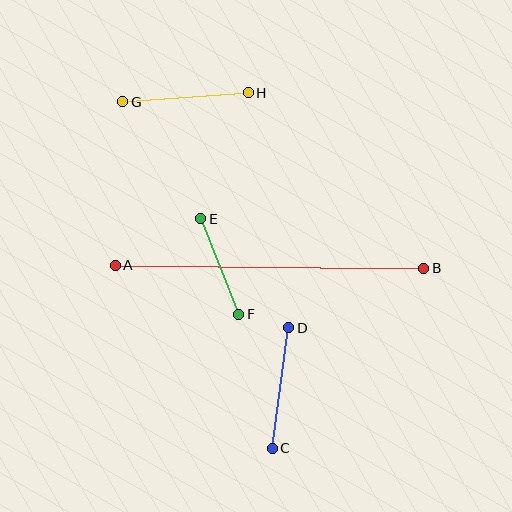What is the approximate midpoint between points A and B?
The midpoint is at approximately (270, 267) pixels.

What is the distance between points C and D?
The distance is approximately 122 pixels.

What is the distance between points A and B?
The distance is approximately 309 pixels.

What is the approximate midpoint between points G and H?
The midpoint is at approximately (186, 97) pixels.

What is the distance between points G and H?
The distance is approximately 126 pixels.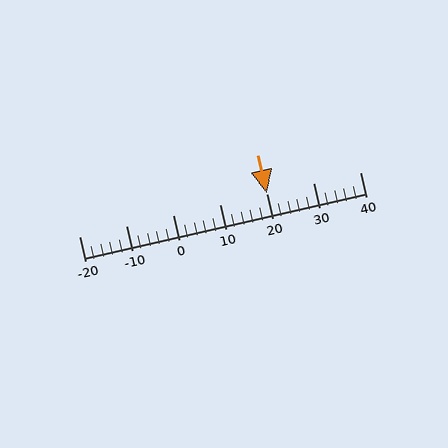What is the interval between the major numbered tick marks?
The major tick marks are spaced 10 units apart.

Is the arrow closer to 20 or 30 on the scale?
The arrow is closer to 20.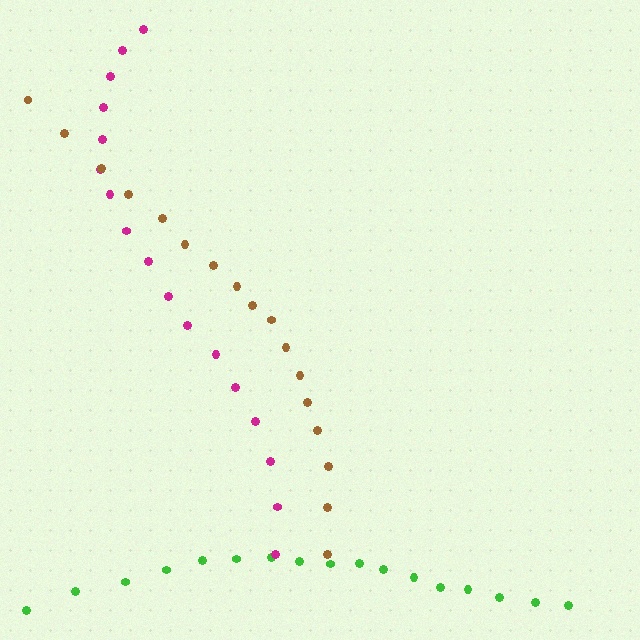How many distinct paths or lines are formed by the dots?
There are 3 distinct paths.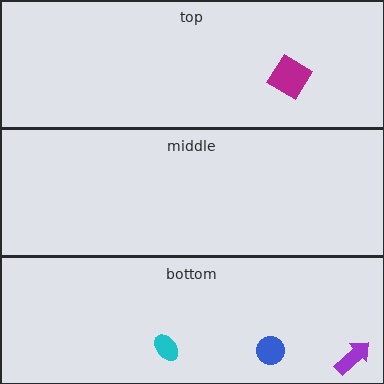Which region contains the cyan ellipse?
The bottom region.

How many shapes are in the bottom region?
3.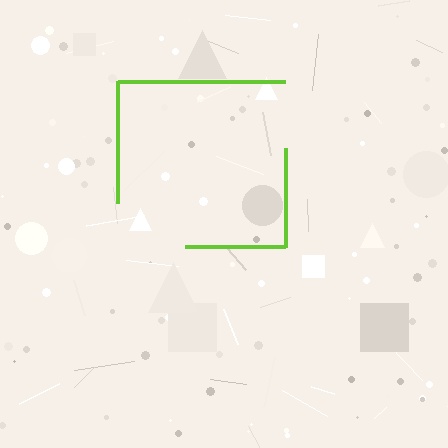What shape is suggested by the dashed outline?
The dashed outline suggests a square.